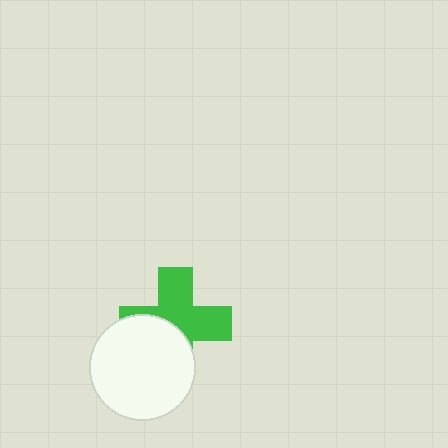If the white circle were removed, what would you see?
You would see the complete green cross.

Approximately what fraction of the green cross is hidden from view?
Roughly 43% of the green cross is hidden behind the white circle.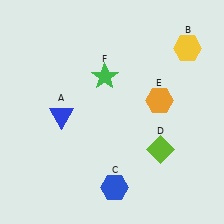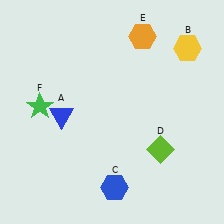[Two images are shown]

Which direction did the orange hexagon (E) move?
The orange hexagon (E) moved up.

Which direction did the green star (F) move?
The green star (F) moved left.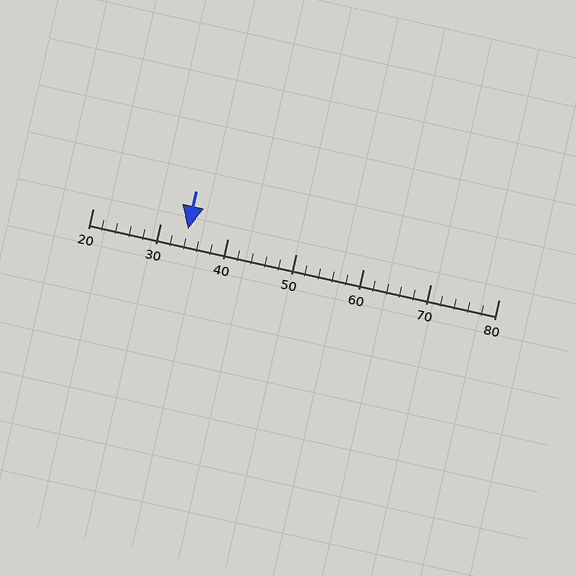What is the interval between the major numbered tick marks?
The major tick marks are spaced 10 units apart.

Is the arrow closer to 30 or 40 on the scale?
The arrow is closer to 30.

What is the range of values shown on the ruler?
The ruler shows values from 20 to 80.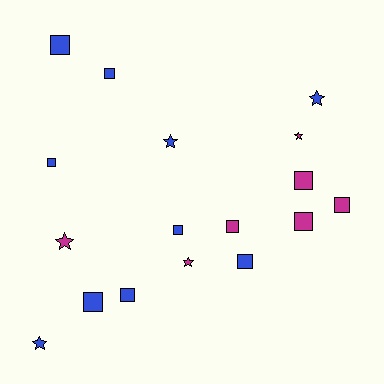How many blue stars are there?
There are 3 blue stars.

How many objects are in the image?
There are 17 objects.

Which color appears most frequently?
Blue, with 10 objects.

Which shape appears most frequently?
Square, with 11 objects.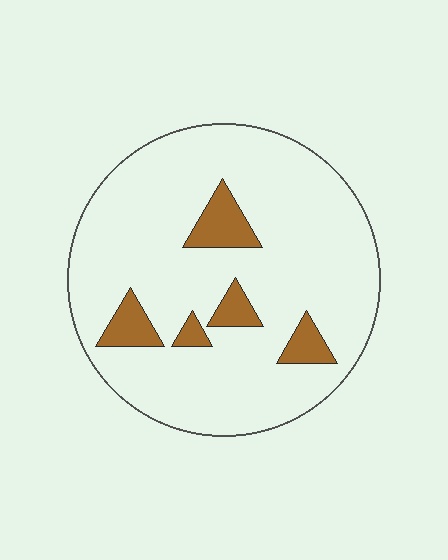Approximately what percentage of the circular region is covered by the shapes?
Approximately 10%.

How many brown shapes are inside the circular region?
5.